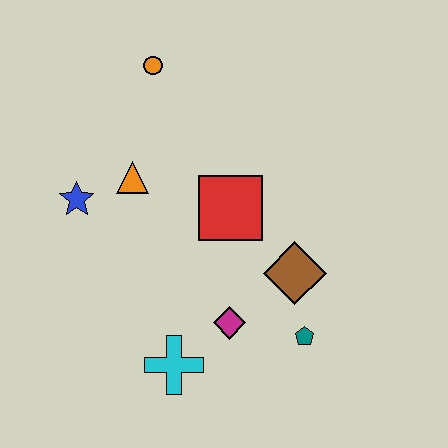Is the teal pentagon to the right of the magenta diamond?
Yes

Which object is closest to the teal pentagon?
The brown diamond is closest to the teal pentagon.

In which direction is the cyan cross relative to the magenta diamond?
The cyan cross is to the left of the magenta diamond.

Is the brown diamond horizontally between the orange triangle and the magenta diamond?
No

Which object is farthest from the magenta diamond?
The orange circle is farthest from the magenta diamond.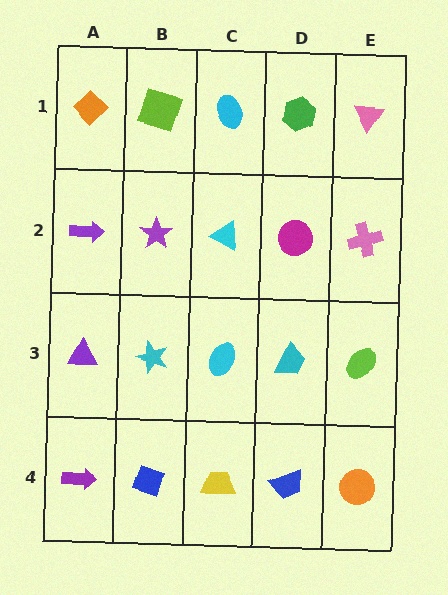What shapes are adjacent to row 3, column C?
A cyan triangle (row 2, column C), a yellow trapezoid (row 4, column C), a cyan star (row 3, column B), a cyan trapezoid (row 3, column D).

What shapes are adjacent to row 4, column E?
A lime ellipse (row 3, column E), a blue trapezoid (row 4, column D).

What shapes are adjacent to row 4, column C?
A cyan ellipse (row 3, column C), a blue diamond (row 4, column B), a blue trapezoid (row 4, column D).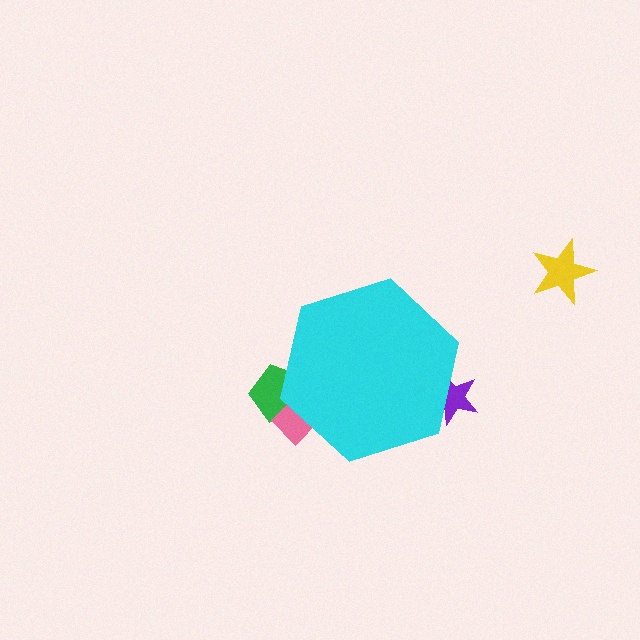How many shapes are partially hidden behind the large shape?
3 shapes are partially hidden.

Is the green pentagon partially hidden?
Yes, the green pentagon is partially hidden behind the cyan hexagon.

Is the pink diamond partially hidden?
Yes, the pink diamond is partially hidden behind the cyan hexagon.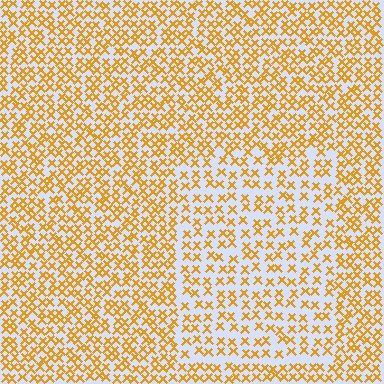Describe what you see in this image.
The image contains small orange elements arranged at two different densities. A rectangle-shaped region is visible where the elements are less densely packed than the surrounding area.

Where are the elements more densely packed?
The elements are more densely packed outside the rectangle boundary.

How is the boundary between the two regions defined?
The boundary is defined by a change in element density (approximately 1.6x ratio). All elements are the same color, size, and shape.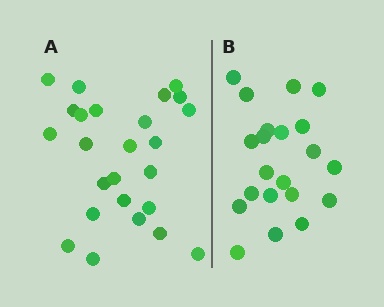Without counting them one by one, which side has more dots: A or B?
Region A (the left region) has more dots.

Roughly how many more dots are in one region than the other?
Region A has about 4 more dots than region B.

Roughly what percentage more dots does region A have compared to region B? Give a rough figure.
About 20% more.